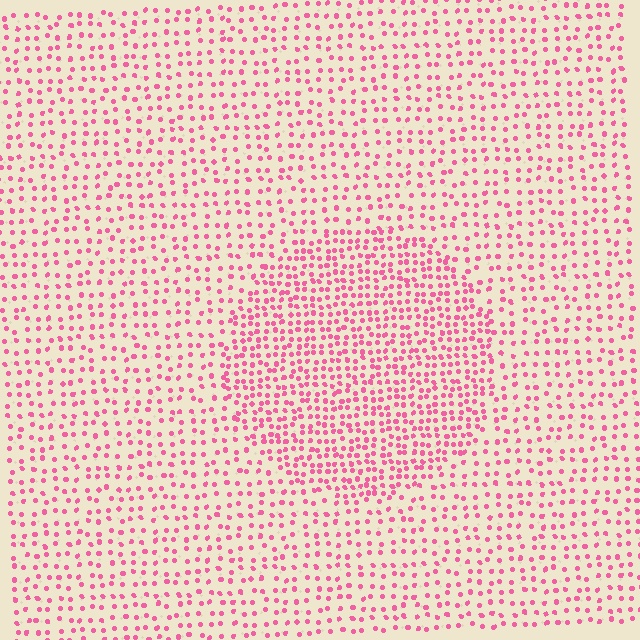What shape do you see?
I see a circle.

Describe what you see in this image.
The image contains small pink elements arranged at two different densities. A circle-shaped region is visible where the elements are more densely packed than the surrounding area.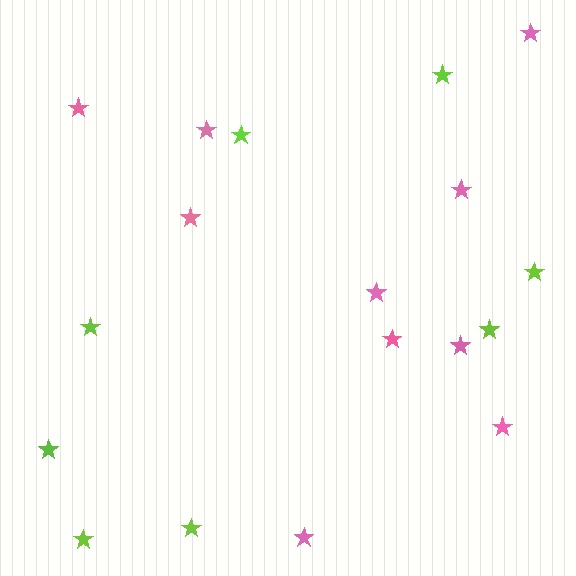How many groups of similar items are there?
There are 2 groups: one group of lime stars (8) and one group of pink stars (10).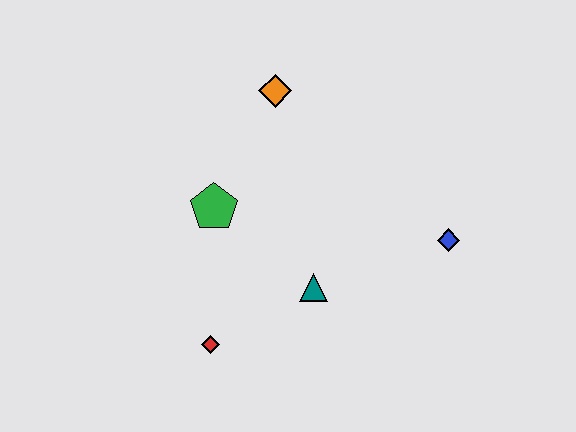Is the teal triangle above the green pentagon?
No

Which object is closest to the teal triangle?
The red diamond is closest to the teal triangle.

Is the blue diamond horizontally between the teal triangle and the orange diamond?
No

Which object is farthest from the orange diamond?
The red diamond is farthest from the orange diamond.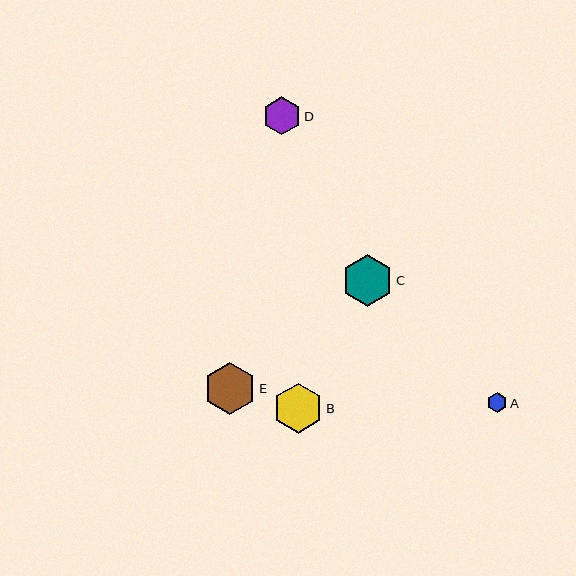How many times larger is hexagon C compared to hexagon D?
Hexagon C is approximately 1.4 times the size of hexagon D.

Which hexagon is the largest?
Hexagon E is the largest with a size of approximately 52 pixels.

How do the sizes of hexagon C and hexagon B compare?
Hexagon C and hexagon B are approximately the same size.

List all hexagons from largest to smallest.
From largest to smallest: E, C, B, D, A.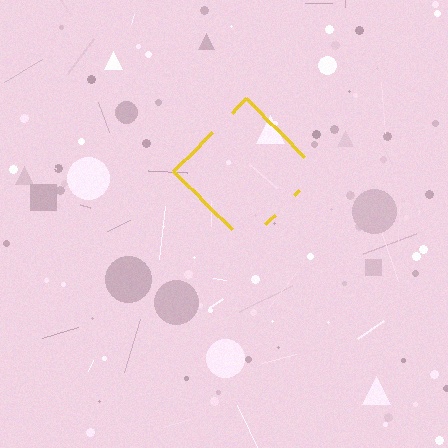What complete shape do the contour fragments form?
The contour fragments form a diamond.